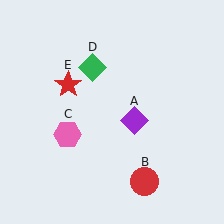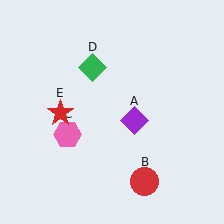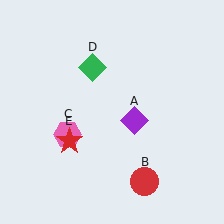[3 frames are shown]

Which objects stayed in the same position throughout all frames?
Purple diamond (object A) and red circle (object B) and pink hexagon (object C) and green diamond (object D) remained stationary.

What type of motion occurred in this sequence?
The red star (object E) rotated counterclockwise around the center of the scene.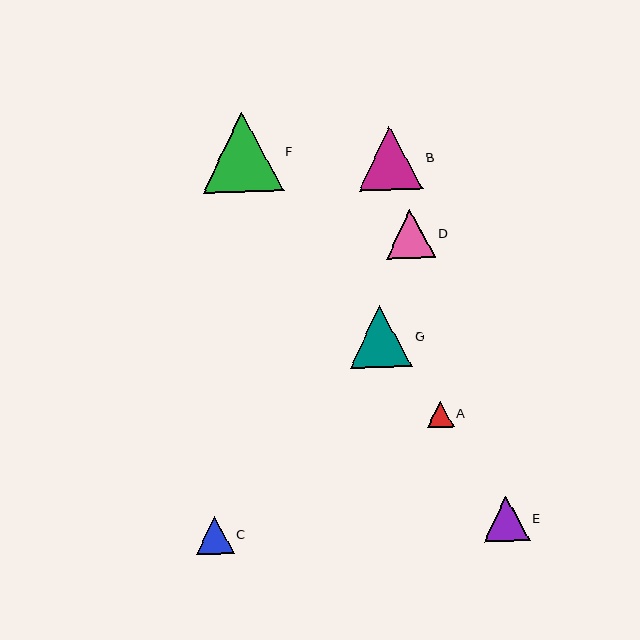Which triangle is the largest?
Triangle F is the largest with a size of approximately 81 pixels.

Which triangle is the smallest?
Triangle A is the smallest with a size of approximately 27 pixels.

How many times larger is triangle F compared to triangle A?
Triangle F is approximately 3.0 times the size of triangle A.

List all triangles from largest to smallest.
From largest to smallest: F, B, G, D, E, C, A.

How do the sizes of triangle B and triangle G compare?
Triangle B and triangle G are approximately the same size.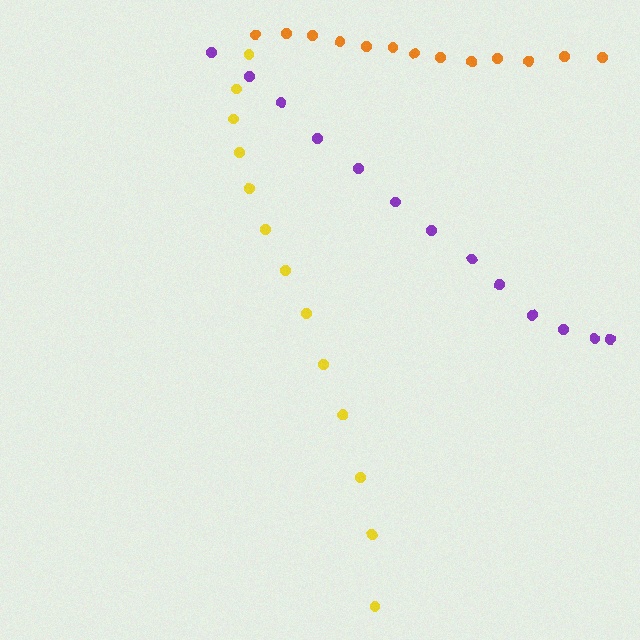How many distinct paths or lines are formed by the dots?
There are 3 distinct paths.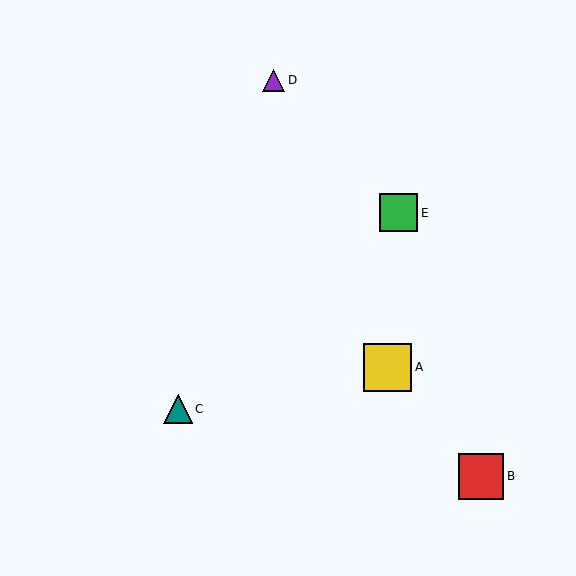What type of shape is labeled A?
Shape A is a yellow square.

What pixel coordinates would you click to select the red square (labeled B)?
Click at (481, 476) to select the red square B.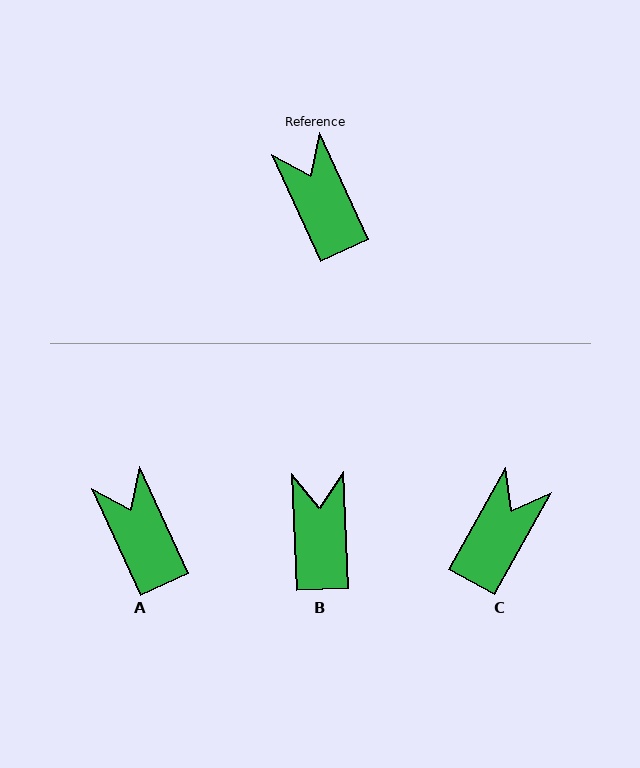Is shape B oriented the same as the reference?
No, it is off by about 22 degrees.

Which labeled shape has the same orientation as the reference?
A.